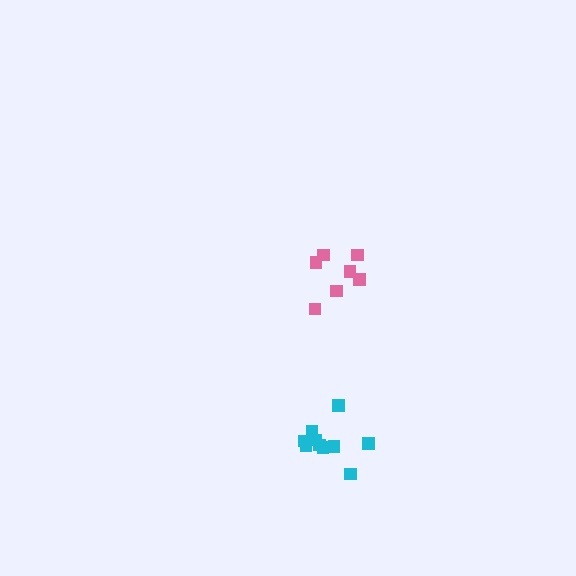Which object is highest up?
The pink cluster is topmost.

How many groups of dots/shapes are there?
There are 2 groups.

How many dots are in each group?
Group 1: 7 dots, Group 2: 10 dots (17 total).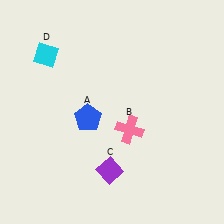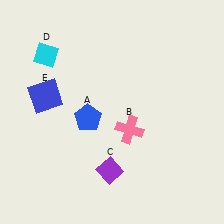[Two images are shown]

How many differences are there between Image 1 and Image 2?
There is 1 difference between the two images.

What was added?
A blue square (E) was added in Image 2.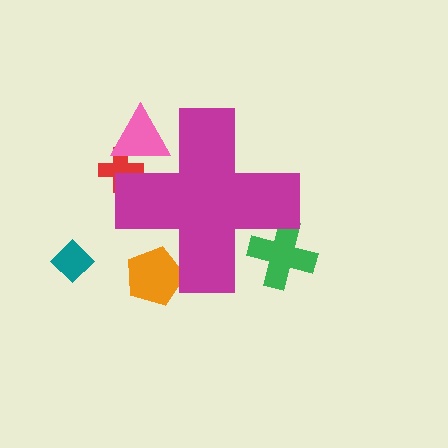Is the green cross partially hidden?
Yes, the green cross is partially hidden behind the magenta cross.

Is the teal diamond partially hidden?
No, the teal diamond is fully visible.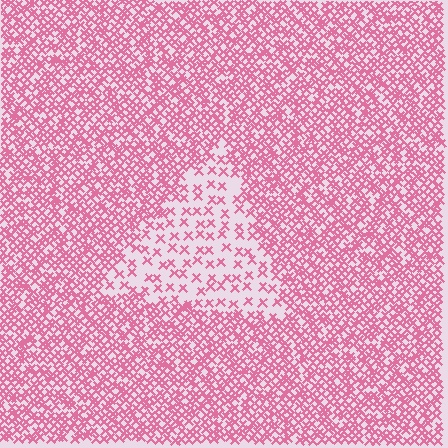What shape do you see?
I see a triangle.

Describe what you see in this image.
The image contains small pink elements arranged at two different densities. A triangle-shaped region is visible where the elements are less densely packed than the surrounding area.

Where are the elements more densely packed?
The elements are more densely packed outside the triangle boundary.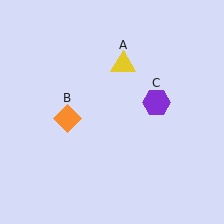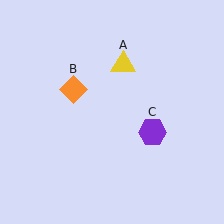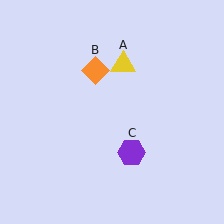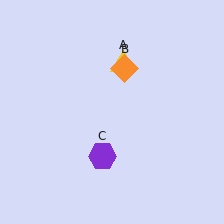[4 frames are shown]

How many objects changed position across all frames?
2 objects changed position: orange diamond (object B), purple hexagon (object C).